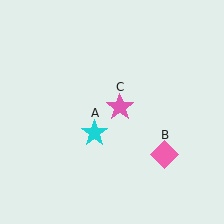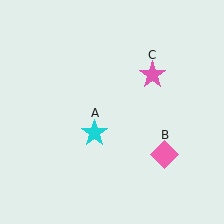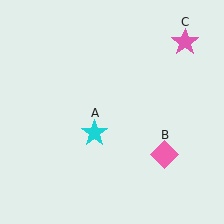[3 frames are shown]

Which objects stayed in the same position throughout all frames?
Cyan star (object A) and pink diamond (object B) remained stationary.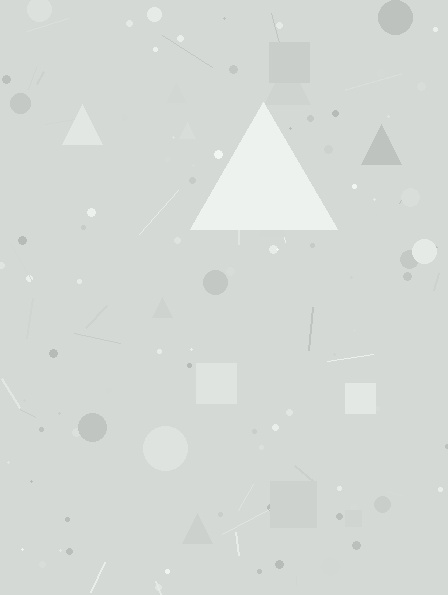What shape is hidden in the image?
A triangle is hidden in the image.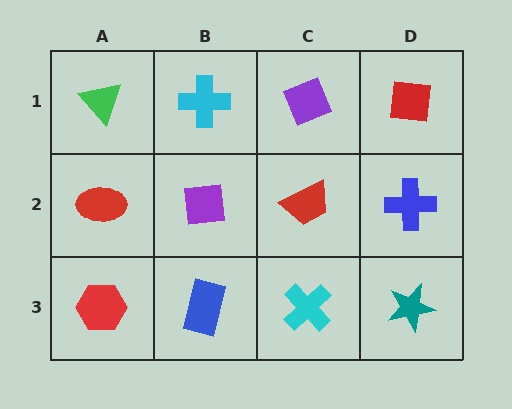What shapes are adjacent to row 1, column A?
A red ellipse (row 2, column A), a cyan cross (row 1, column B).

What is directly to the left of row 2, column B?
A red ellipse.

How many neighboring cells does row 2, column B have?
4.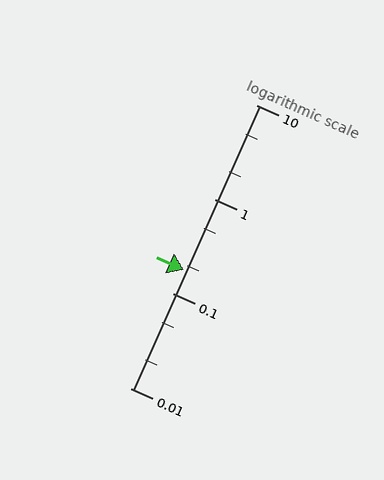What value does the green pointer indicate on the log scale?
The pointer indicates approximately 0.18.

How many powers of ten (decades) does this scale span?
The scale spans 3 decades, from 0.01 to 10.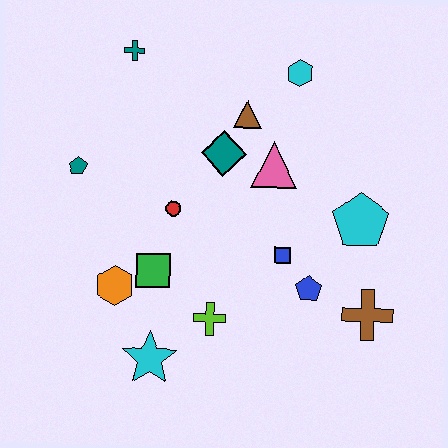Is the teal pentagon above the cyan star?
Yes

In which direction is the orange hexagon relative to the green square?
The orange hexagon is to the left of the green square.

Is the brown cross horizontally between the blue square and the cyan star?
No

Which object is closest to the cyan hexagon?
The brown triangle is closest to the cyan hexagon.